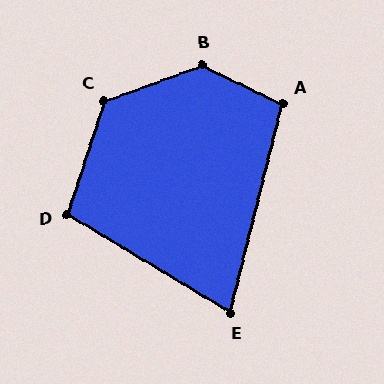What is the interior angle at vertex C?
Approximately 127 degrees (obtuse).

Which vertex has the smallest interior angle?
E, at approximately 73 degrees.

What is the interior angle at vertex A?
Approximately 101 degrees (obtuse).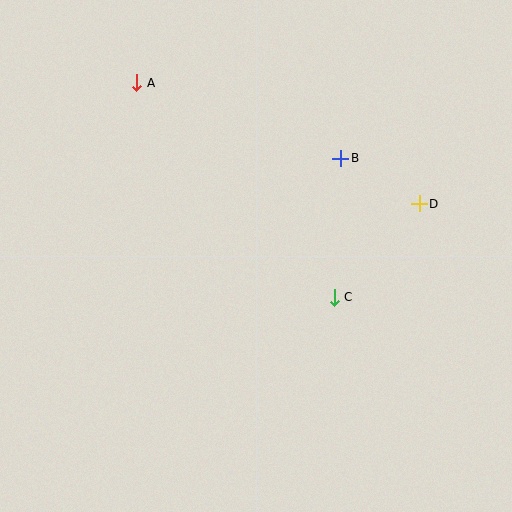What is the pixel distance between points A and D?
The distance between A and D is 308 pixels.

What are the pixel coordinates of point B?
Point B is at (341, 158).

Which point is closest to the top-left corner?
Point A is closest to the top-left corner.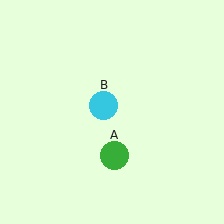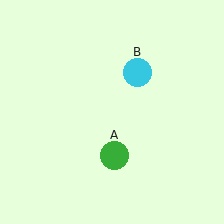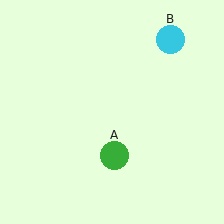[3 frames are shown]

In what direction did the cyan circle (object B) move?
The cyan circle (object B) moved up and to the right.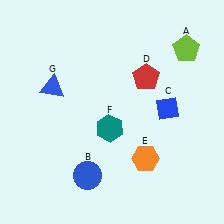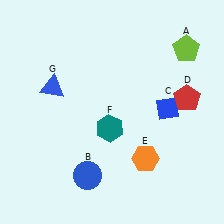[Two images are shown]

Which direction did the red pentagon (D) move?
The red pentagon (D) moved right.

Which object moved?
The red pentagon (D) moved right.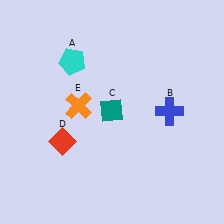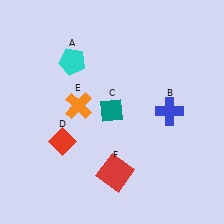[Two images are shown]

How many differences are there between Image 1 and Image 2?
There is 1 difference between the two images.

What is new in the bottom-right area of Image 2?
A red square (F) was added in the bottom-right area of Image 2.